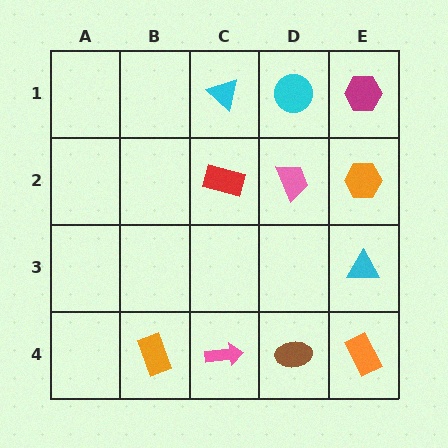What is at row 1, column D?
A cyan circle.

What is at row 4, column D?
A brown ellipse.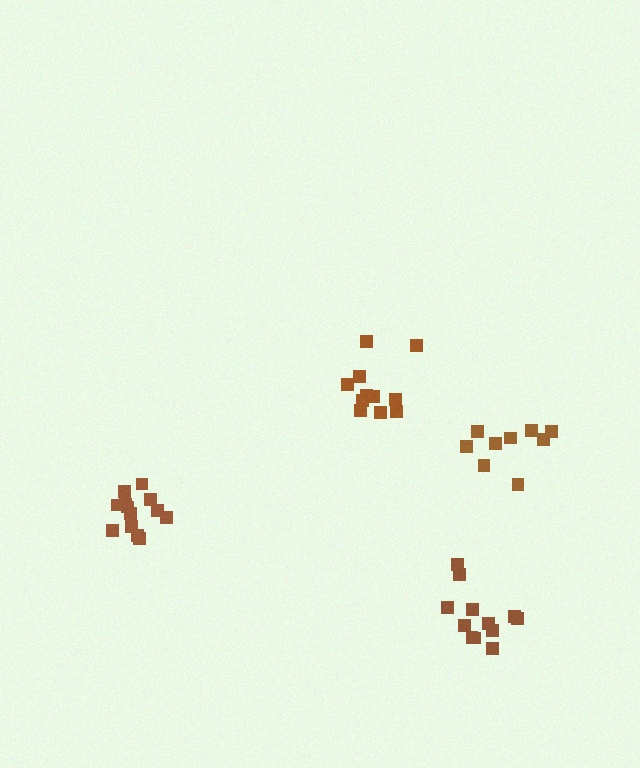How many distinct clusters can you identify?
There are 4 distinct clusters.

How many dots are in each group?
Group 1: 13 dots, Group 2: 11 dots, Group 3: 12 dots, Group 4: 9 dots (45 total).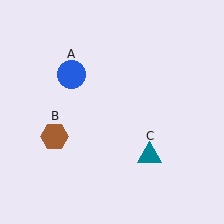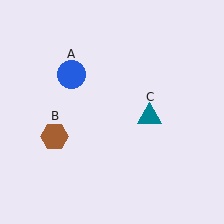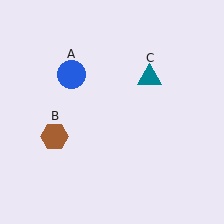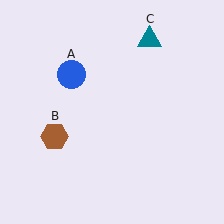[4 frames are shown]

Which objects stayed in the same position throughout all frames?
Blue circle (object A) and brown hexagon (object B) remained stationary.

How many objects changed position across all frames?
1 object changed position: teal triangle (object C).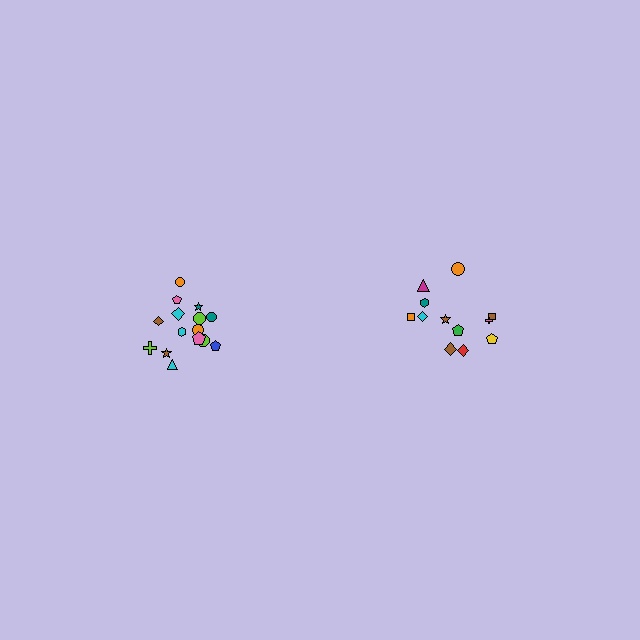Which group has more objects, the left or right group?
The left group.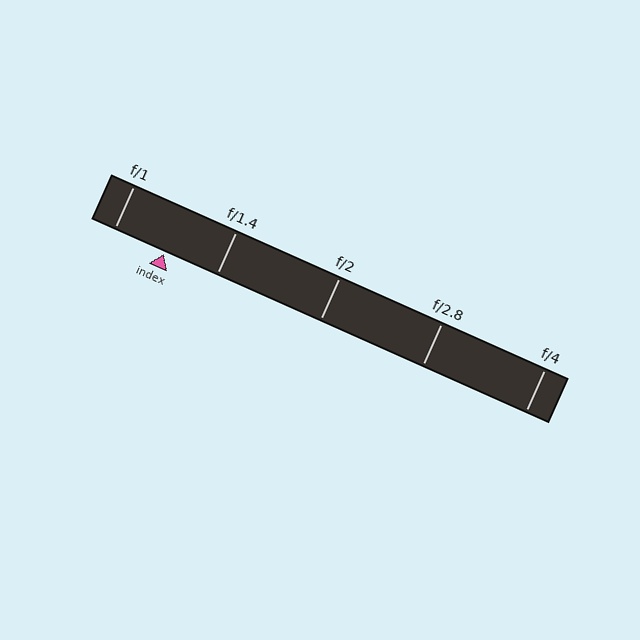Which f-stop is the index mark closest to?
The index mark is closest to f/1.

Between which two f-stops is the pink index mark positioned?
The index mark is between f/1 and f/1.4.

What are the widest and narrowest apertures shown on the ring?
The widest aperture shown is f/1 and the narrowest is f/4.